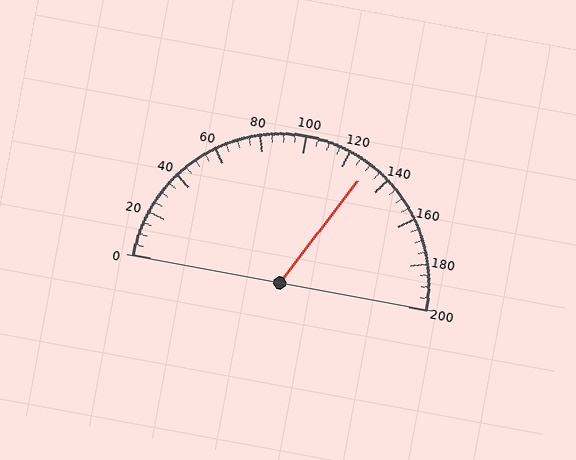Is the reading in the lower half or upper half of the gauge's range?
The reading is in the upper half of the range (0 to 200).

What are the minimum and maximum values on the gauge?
The gauge ranges from 0 to 200.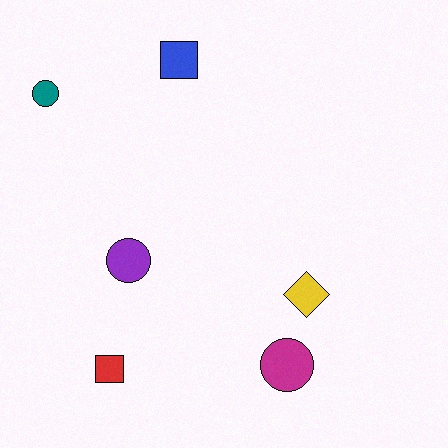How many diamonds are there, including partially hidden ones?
There is 1 diamond.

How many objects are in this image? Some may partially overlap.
There are 6 objects.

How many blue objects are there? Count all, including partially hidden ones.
There is 1 blue object.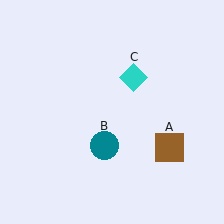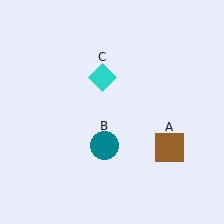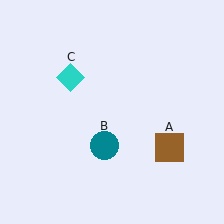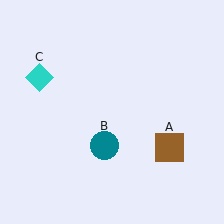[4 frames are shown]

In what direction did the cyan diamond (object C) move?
The cyan diamond (object C) moved left.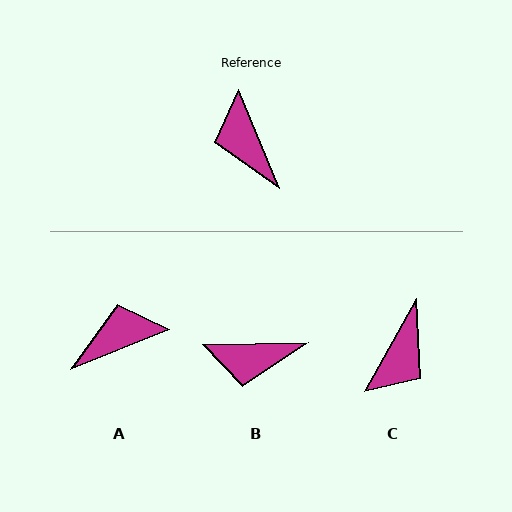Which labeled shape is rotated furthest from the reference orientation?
C, about 128 degrees away.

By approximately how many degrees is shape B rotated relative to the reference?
Approximately 68 degrees counter-clockwise.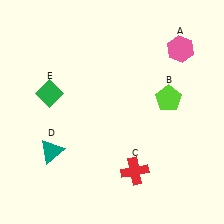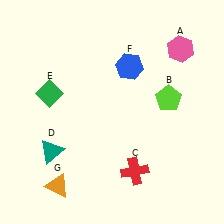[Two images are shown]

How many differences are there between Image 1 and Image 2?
There are 2 differences between the two images.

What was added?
A blue hexagon (F), an orange triangle (G) were added in Image 2.